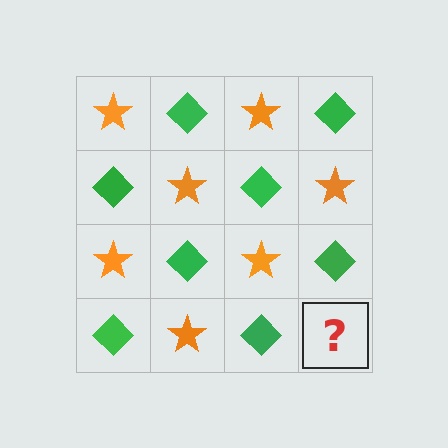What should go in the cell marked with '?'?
The missing cell should contain an orange star.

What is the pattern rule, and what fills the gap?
The rule is that it alternates orange star and green diamond in a checkerboard pattern. The gap should be filled with an orange star.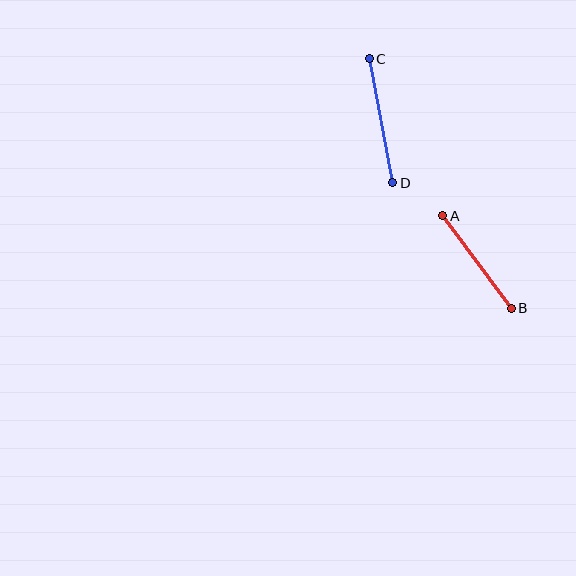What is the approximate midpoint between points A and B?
The midpoint is at approximately (477, 262) pixels.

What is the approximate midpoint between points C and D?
The midpoint is at approximately (381, 121) pixels.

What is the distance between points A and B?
The distance is approximately 115 pixels.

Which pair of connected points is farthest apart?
Points C and D are farthest apart.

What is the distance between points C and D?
The distance is approximately 126 pixels.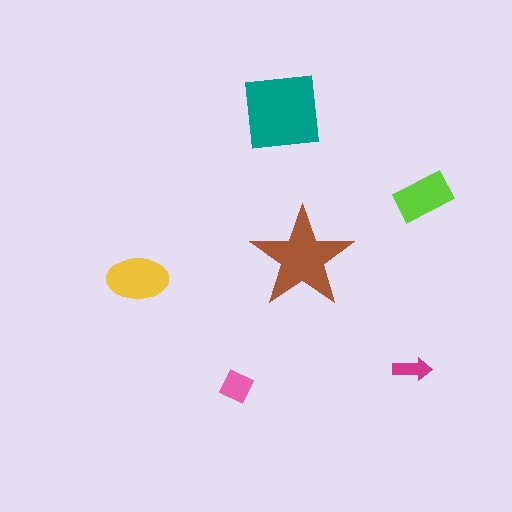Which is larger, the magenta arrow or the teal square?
The teal square.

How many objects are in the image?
There are 6 objects in the image.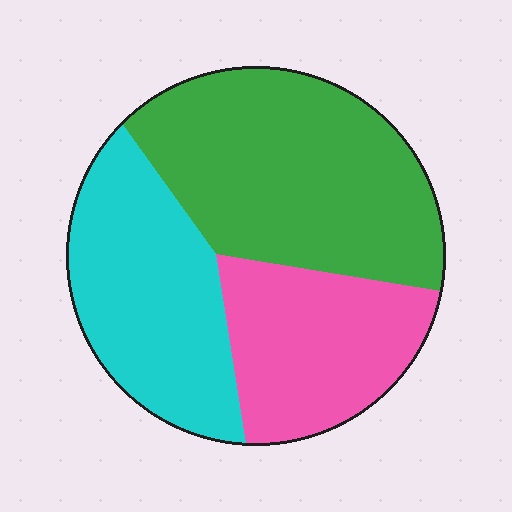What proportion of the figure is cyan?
Cyan covers about 30% of the figure.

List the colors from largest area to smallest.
From largest to smallest: green, cyan, pink.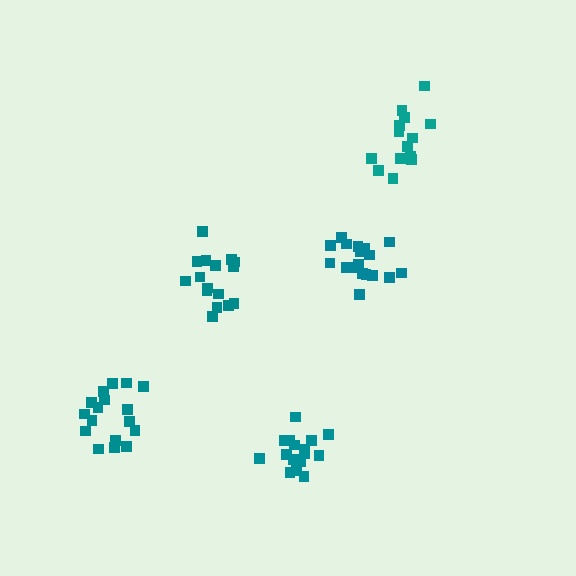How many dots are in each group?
Group 1: 14 dots, Group 2: 18 dots, Group 3: 16 dots, Group 4: 17 dots, Group 5: 16 dots (81 total).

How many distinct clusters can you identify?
There are 5 distinct clusters.